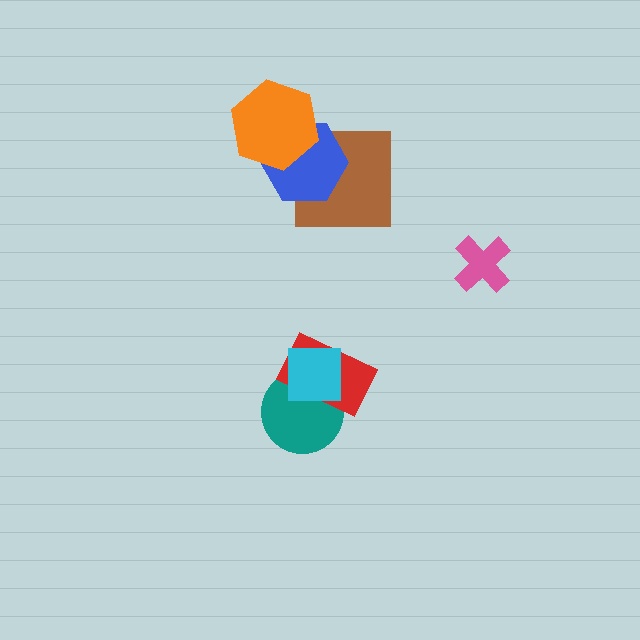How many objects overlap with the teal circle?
2 objects overlap with the teal circle.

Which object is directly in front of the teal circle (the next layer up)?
The red rectangle is directly in front of the teal circle.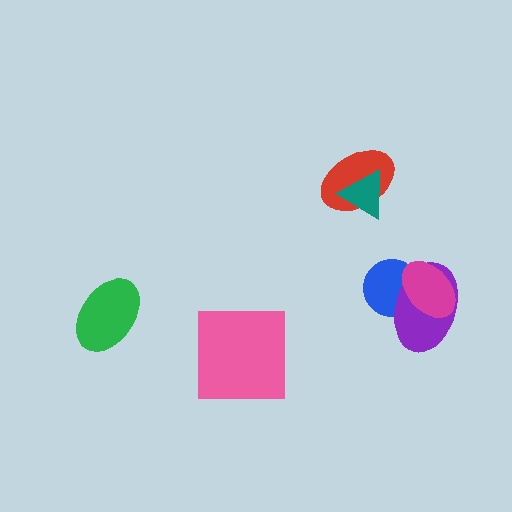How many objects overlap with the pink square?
0 objects overlap with the pink square.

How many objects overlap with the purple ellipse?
2 objects overlap with the purple ellipse.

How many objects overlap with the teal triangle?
1 object overlaps with the teal triangle.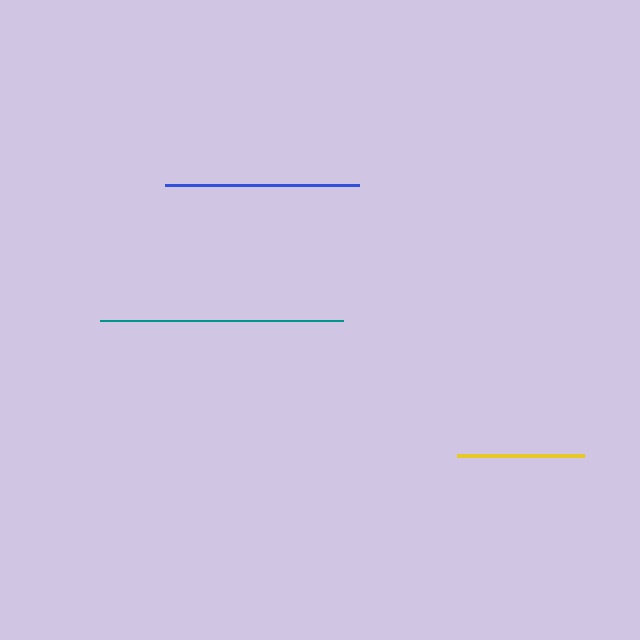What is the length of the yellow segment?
The yellow segment is approximately 127 pixels long.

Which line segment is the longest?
The teal line is the longest at approximately 243 pixels.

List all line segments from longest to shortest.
From longest to shortest: teal, blue, yellow.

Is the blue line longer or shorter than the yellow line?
The blue line is longer than the yellow line.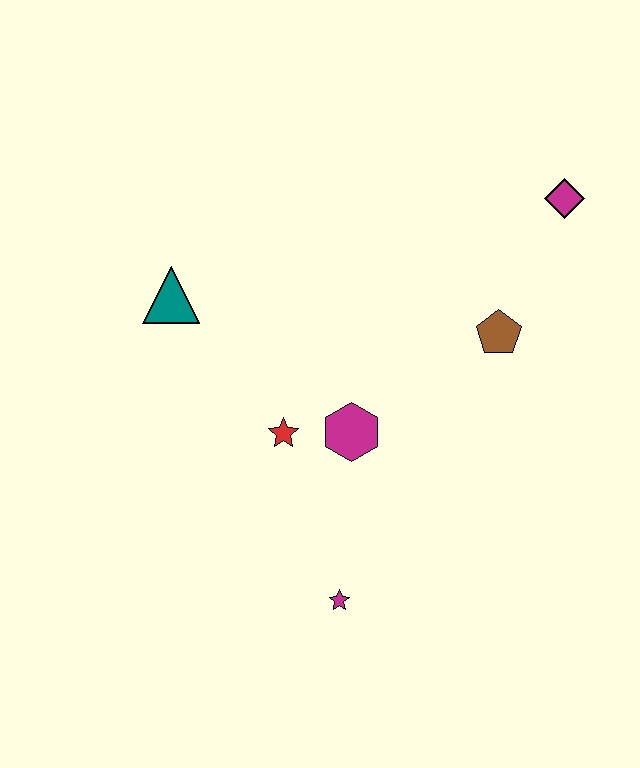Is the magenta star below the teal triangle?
Yes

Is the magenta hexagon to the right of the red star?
Yes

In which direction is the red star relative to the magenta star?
The red star is above the magenta star.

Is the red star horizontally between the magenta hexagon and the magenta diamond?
No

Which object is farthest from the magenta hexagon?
The magenta diamond is farthest from the magenta hexagon.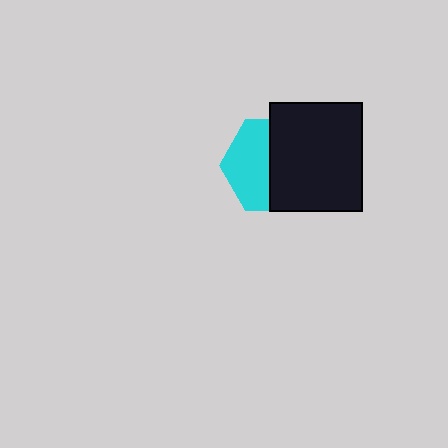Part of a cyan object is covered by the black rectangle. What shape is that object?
It is a hexagon.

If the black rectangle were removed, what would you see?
You would see the complete cyan hexagon.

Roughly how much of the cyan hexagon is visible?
About half of it is visible (roughly 47%).